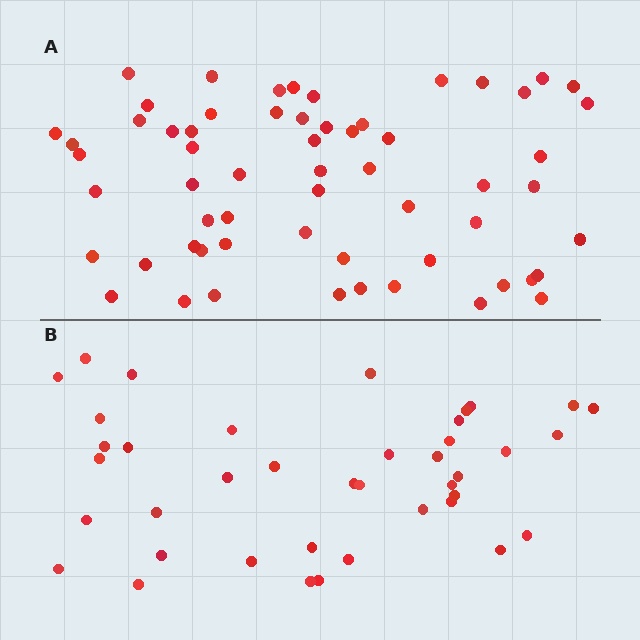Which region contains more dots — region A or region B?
Region A (the top region) has more dots.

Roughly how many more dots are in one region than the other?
Region A has approximately 20 more dots than region B.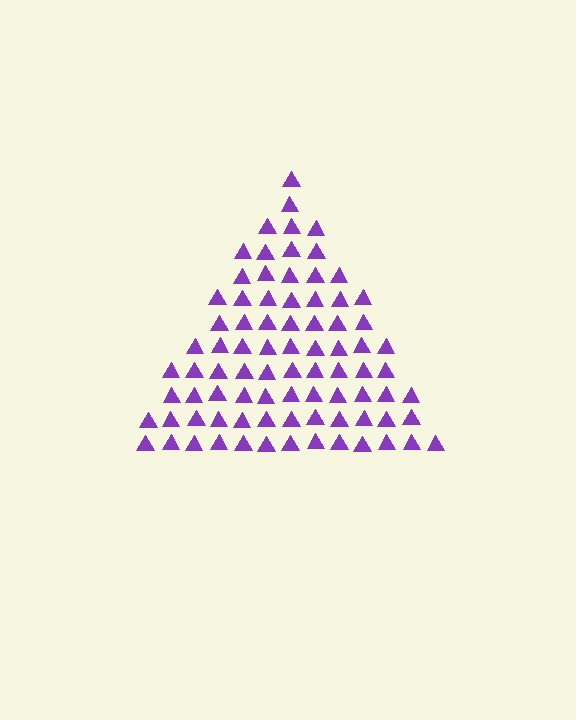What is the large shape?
The large shape is a triangle.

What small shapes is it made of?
It is made of small triangles.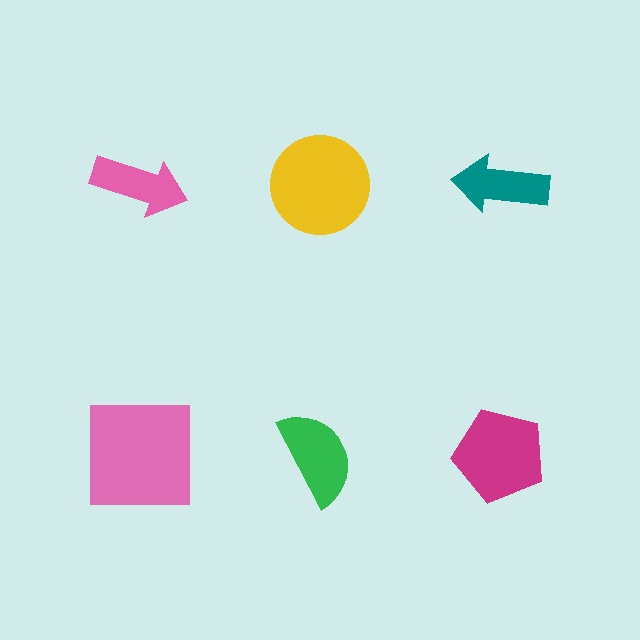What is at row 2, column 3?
A magenta pentagon.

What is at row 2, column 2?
A green semicircle.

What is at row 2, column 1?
A pink square.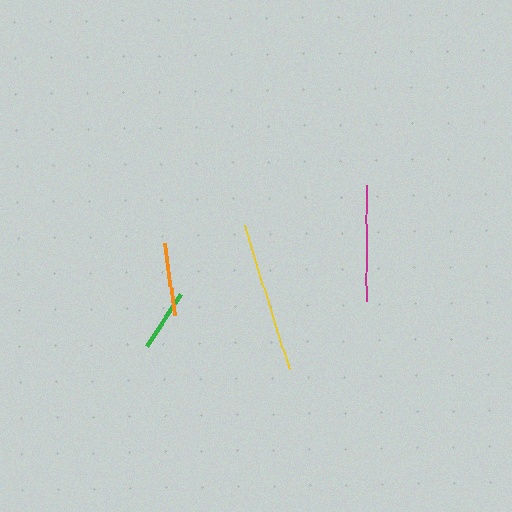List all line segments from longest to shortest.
From longest to shortest: yellow, magenta, orange, green.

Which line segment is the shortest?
The green line is the shortest at approximately 61 pixels.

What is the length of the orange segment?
The orange segment is approximately 73 pixels long.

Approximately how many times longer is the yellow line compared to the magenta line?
The yellow line is approximately 1.3 times the length of the magenta line.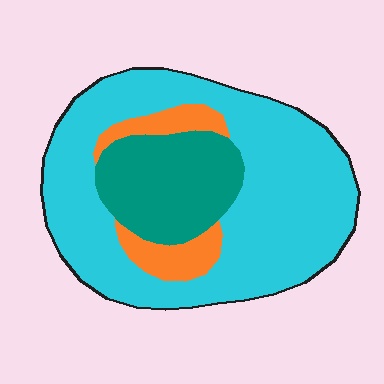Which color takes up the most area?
Cyan, at roughly 65%.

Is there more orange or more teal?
Teal.